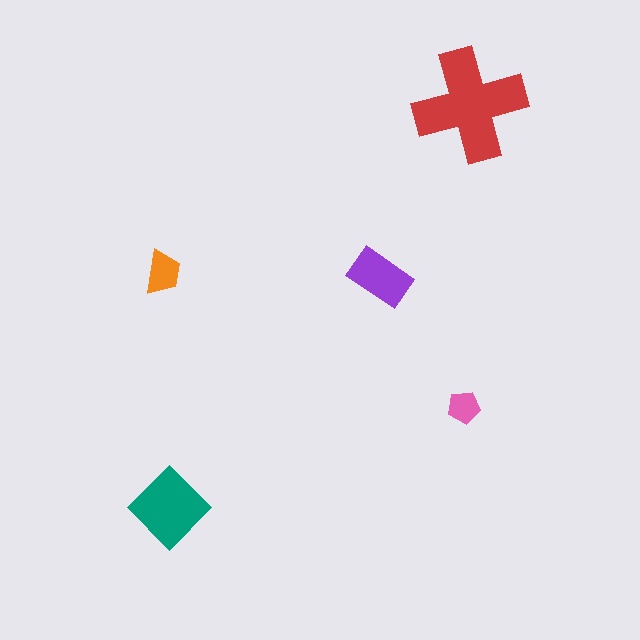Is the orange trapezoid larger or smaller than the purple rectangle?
Smaller.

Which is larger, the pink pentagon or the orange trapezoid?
The orange trapezoid.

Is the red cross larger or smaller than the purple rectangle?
Larger.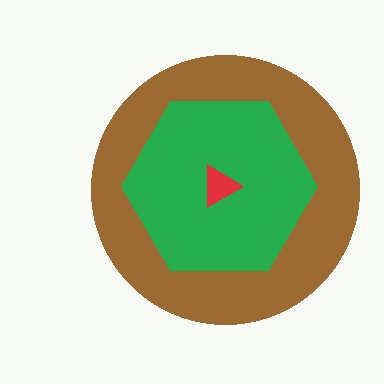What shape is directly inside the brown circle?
The green hexagon.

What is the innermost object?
The red triangle.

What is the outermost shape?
The brown circle.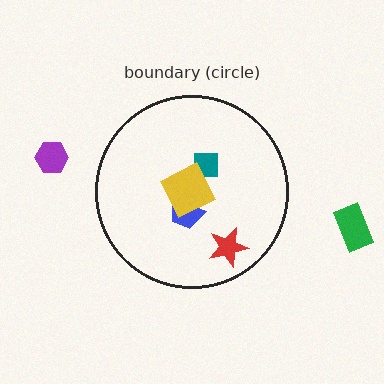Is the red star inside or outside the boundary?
Inside.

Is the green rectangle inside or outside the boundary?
Outside.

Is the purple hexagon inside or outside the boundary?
Outside.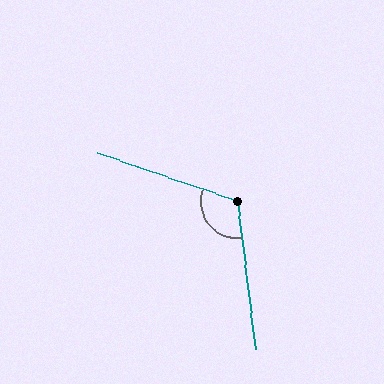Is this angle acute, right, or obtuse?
It is obtuse.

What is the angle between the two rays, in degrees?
Approximately 116 degrees.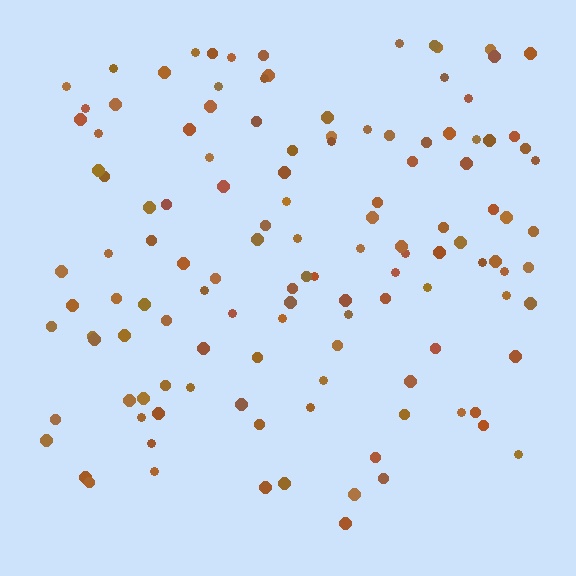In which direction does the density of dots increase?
From bottom to top, with the top side densest.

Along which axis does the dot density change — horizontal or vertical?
Vertical.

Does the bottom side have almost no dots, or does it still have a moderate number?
Still a moderate number, just noticeably fewer than the top.